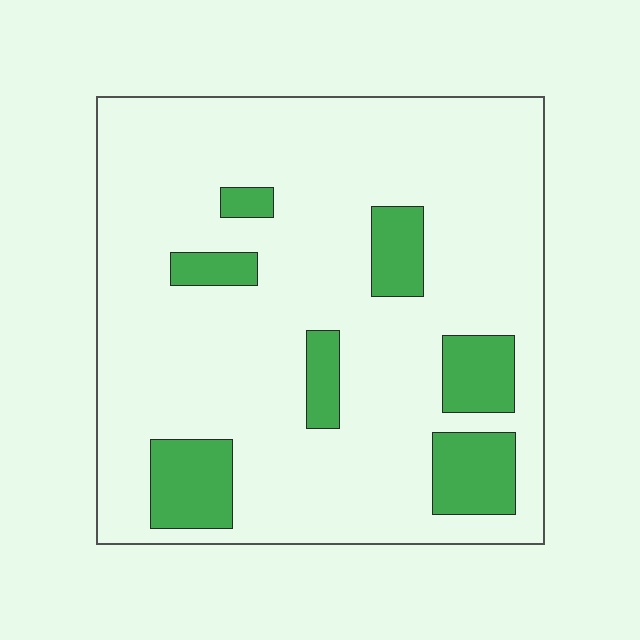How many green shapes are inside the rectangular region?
7.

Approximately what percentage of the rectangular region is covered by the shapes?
Approximately 15%.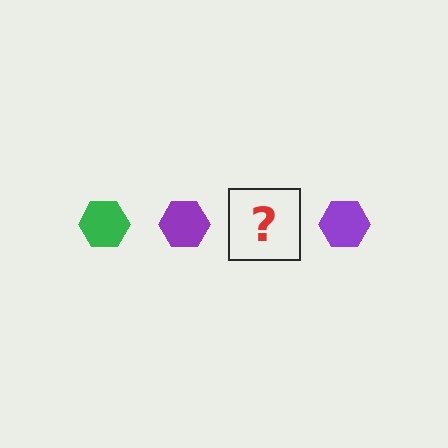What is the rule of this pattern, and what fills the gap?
The rule is that the pattern cycles through green, purple hexagons. The gap should be filled with a green hexagon.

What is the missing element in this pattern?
The missing element is a green hexagon.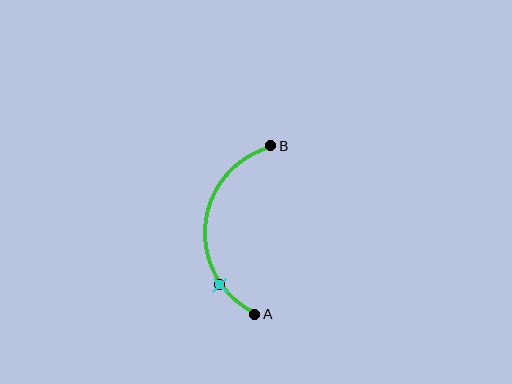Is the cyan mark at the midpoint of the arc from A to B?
No. The cyan mark lies on the arc but is closer to endpoint A. The arc midpoint would be at the point on the curve equidistant along the arc from both A and B.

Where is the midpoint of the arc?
The arc midpoint is the point on the curve farthest from the straight line joining A and B. It sits to the left of that line.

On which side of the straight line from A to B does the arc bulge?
The arc bulges to the left of the straight line connecting A and B.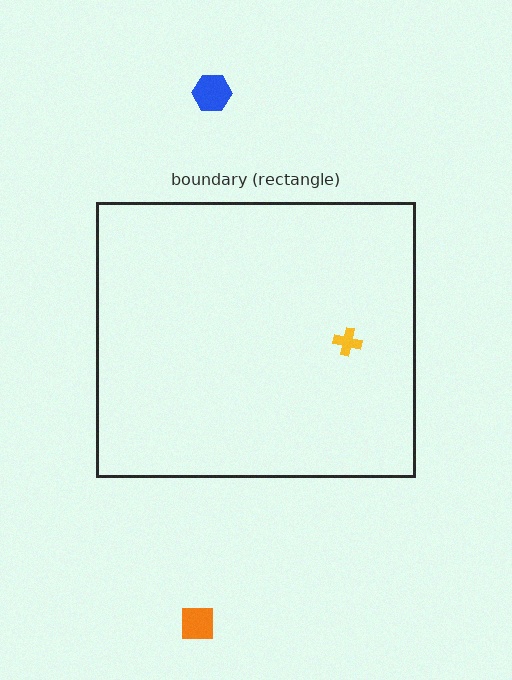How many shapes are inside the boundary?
1 inside, 2 outside.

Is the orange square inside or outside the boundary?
Outside.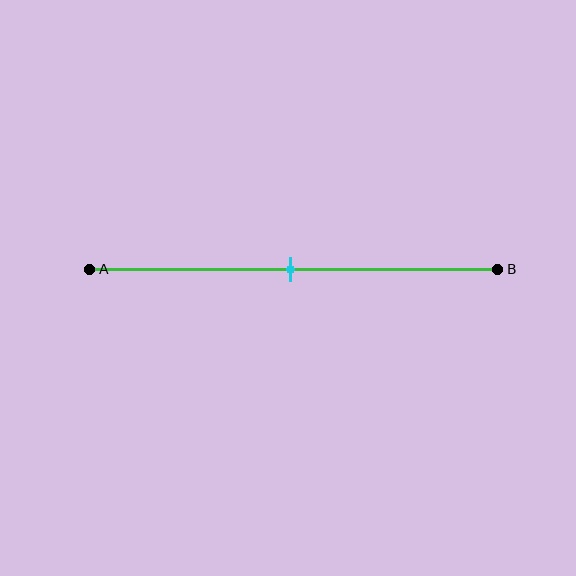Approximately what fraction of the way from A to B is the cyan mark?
The cyan mark is approximately 50% of the way from A to B.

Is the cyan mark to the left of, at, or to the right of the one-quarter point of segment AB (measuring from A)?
The cyan mark is to the right of the one-quarter point of segment AB.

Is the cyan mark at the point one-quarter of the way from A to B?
No, the mark is at about 50% from A, not at the 25% one-quarter point.